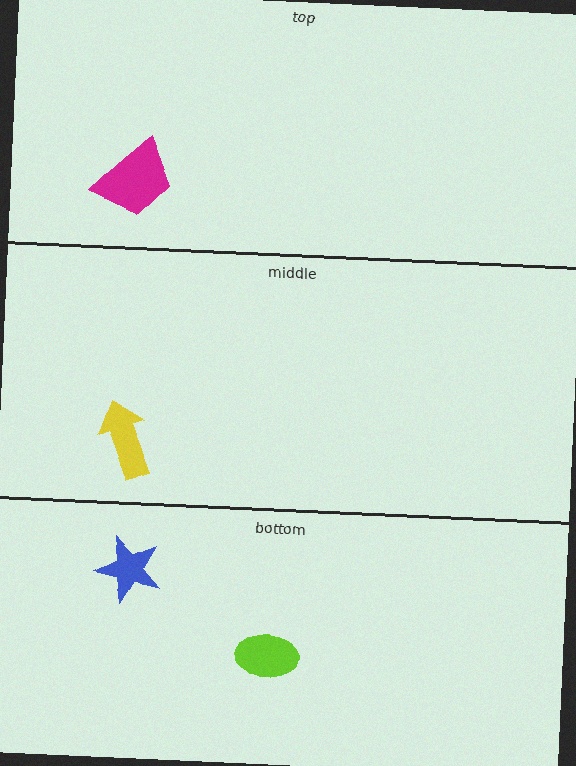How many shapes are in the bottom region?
2.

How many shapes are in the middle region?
1.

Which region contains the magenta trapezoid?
The top region.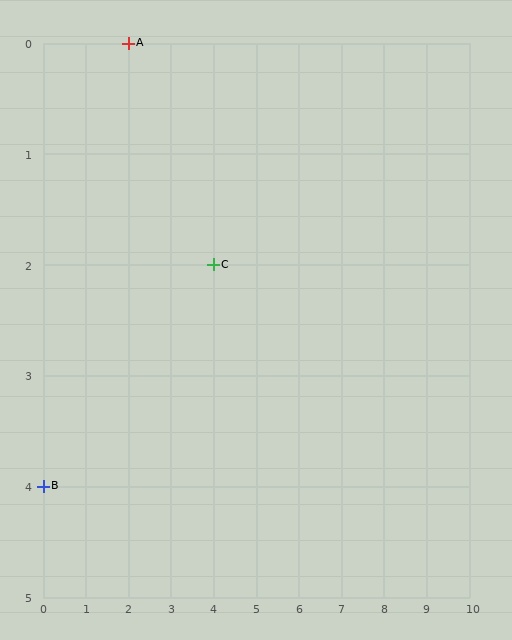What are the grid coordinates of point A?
Point A is at grid coordinates (2, 0).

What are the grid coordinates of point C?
Point C is at grid coordinates (4, 2).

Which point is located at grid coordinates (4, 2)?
Point C is at (4, 2).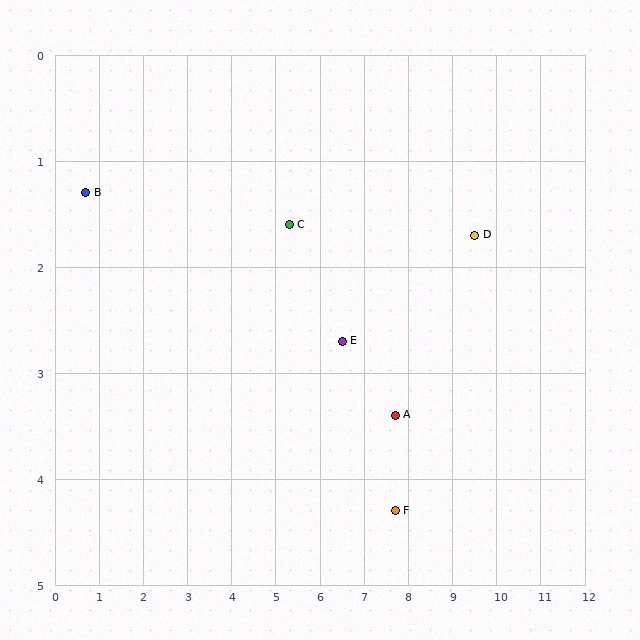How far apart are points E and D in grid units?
Points E and D are about 3.2 grid units apart.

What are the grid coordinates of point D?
Point D is at approximately (9.5, 1.7).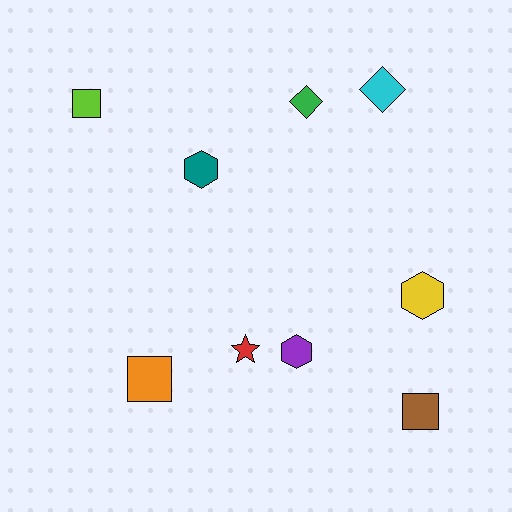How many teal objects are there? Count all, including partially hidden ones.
There is 1 teal object.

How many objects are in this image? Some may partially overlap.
There are 9 objects.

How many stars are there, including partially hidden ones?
There is 1 star.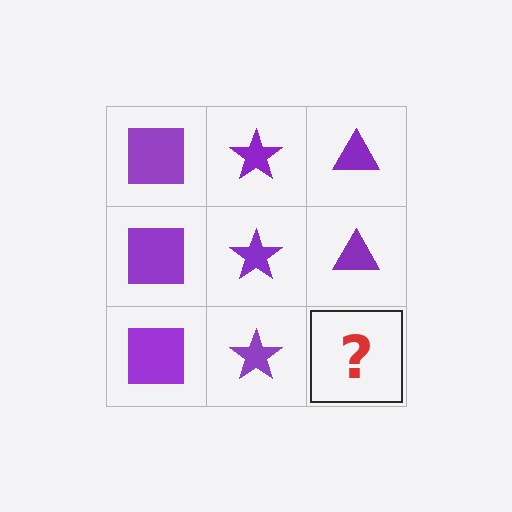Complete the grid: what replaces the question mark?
The question mark should be replaced with a purple triangle.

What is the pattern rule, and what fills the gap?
The rule is that each column has a consistent shape. The gap should be filled with a purple triangle.